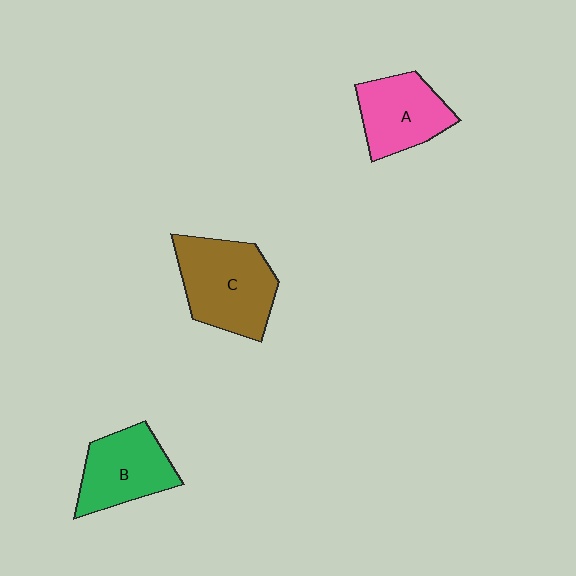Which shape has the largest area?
Shape C (brown).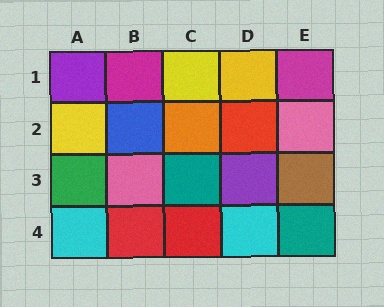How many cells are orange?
1 cell is orange.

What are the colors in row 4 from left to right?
Cyan, red, red, cyan, teal.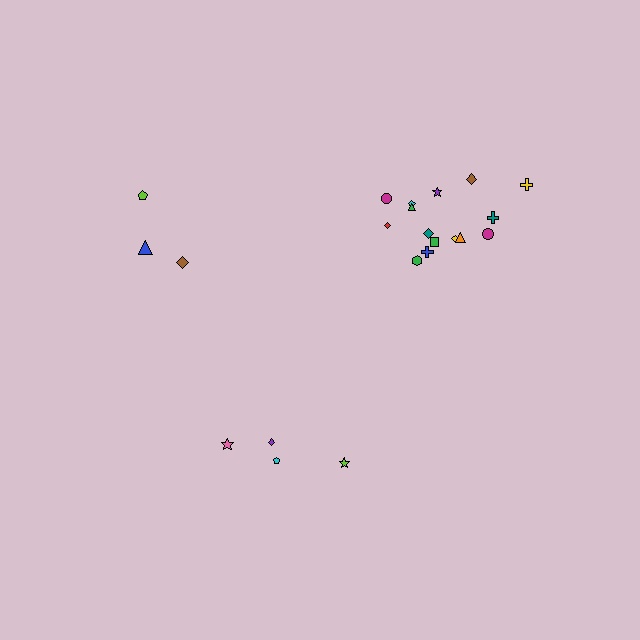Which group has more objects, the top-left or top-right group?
The top-right group.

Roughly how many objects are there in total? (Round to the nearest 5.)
Roughly 20 objects in total.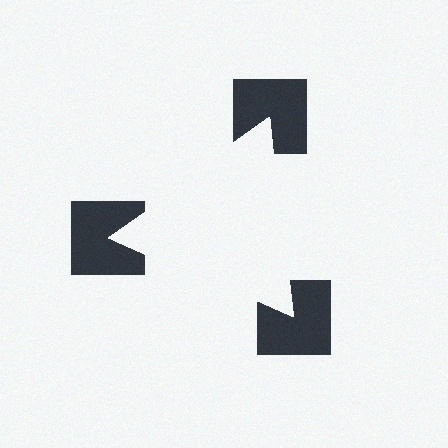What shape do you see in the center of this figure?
An illusory triangle — its edges are inferred from the aligned wedge cuts in the notched squares, not physically drawn.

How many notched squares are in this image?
There are 3 — one at each vertex of the illusory triangle.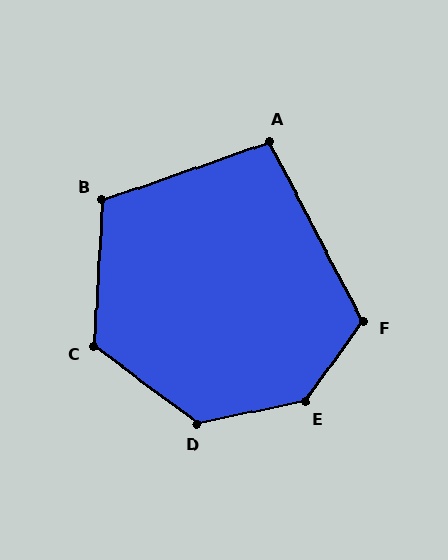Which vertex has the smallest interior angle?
A, at approximately 98 degrees.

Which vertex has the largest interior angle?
E, at approximately 138 degrees.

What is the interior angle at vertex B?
Approximately 113 degrees (obtuse).